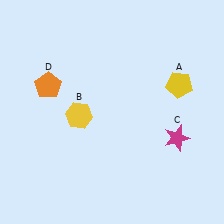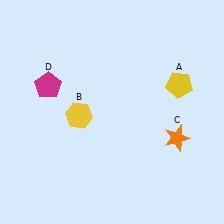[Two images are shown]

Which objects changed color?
C changed from magenta to orange. D changed from orange to magenta.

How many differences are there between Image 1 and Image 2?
There are 2 differences between the two images.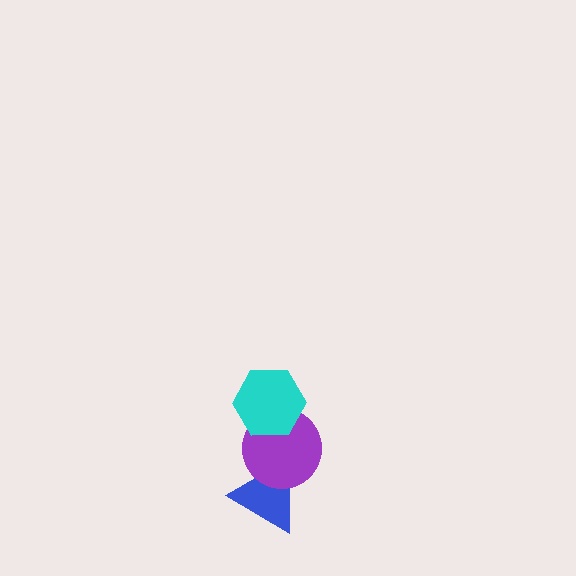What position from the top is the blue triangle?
The blue triangle is 3rd from the top.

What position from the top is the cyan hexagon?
The cyan hexagon is 1st from the top.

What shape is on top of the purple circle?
The cyan hexagon is on top of the purple circle.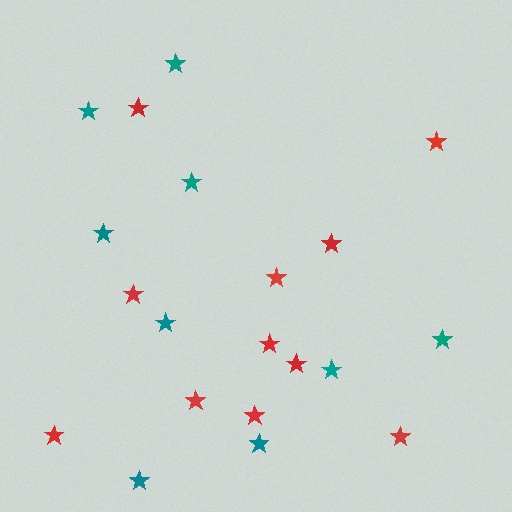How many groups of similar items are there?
There are 2 groups: one group of red stars (11) and one group of teal stars (9).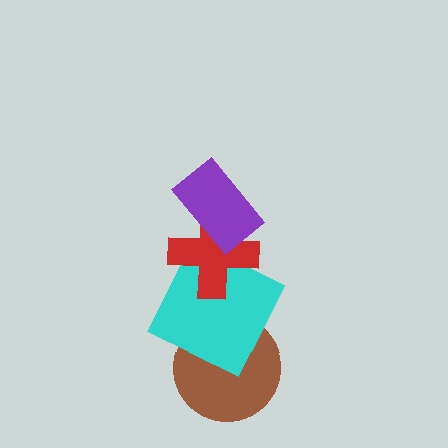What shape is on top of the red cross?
The purple rectangle is on top of the red cross.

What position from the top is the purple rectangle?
The purple rectangle is 1st from the top.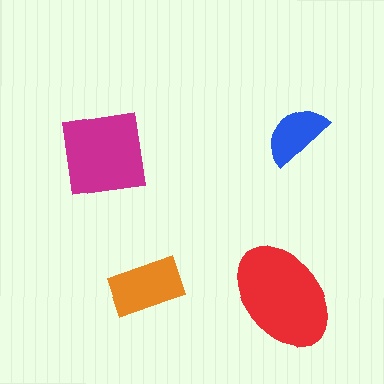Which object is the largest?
The red ellipse.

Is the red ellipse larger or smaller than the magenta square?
Larger.